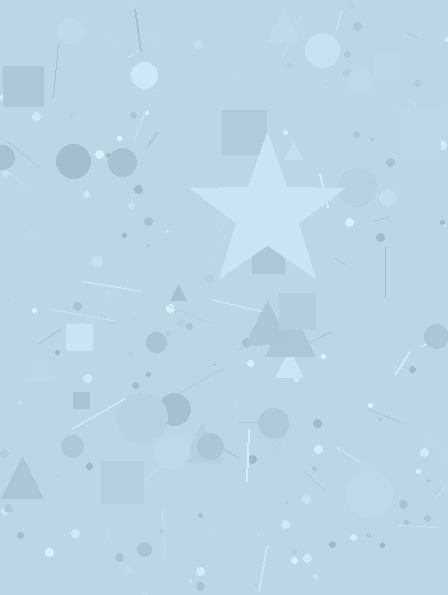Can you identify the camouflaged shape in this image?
The camouflaged shape is a star.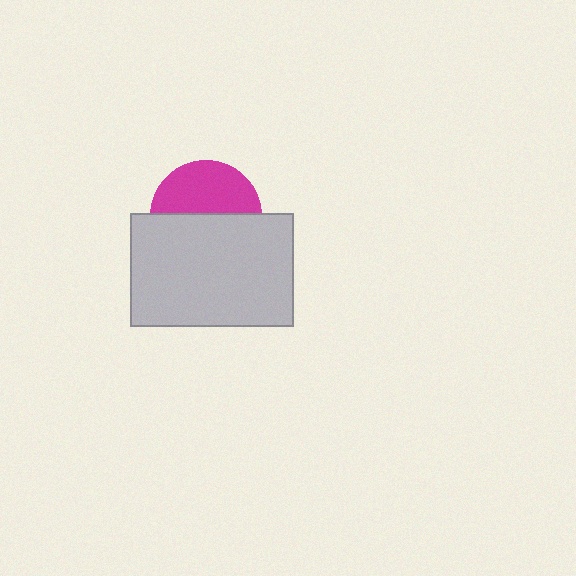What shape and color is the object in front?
The object in front is a light gray rectangle.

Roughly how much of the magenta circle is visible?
About half of it is visible (roughly 47%).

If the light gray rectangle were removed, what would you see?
You would see the complete magenta circle.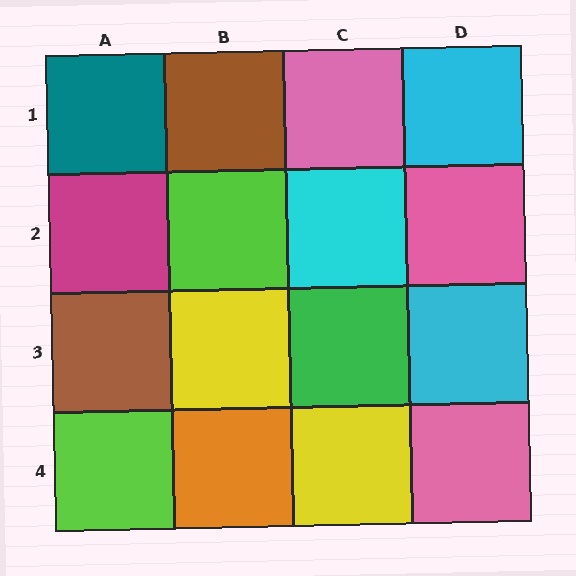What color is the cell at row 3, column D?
Cyan.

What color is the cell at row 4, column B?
Orange.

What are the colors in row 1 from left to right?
Teal, brown, pink, cyan.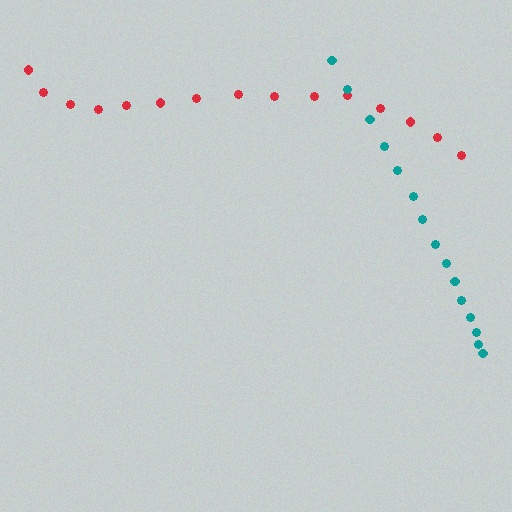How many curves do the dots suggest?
There are 2 distinct paths.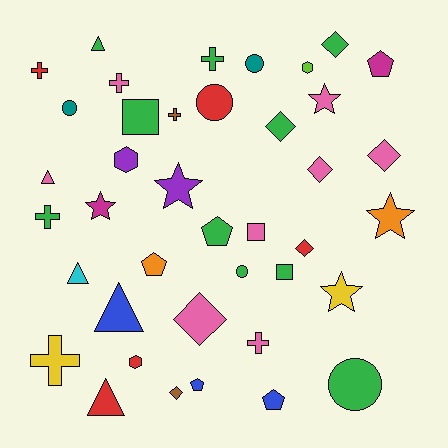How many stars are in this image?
There are 5 stars.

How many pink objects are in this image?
There are 8 pink objects.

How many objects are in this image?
There are 40 objects.